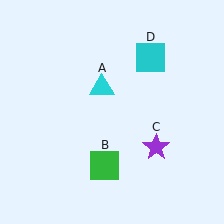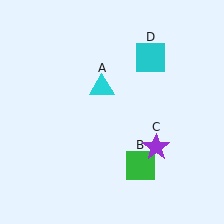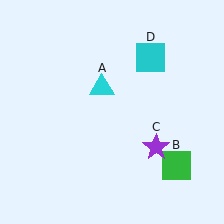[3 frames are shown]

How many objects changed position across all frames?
1 object changed position: green square (object B).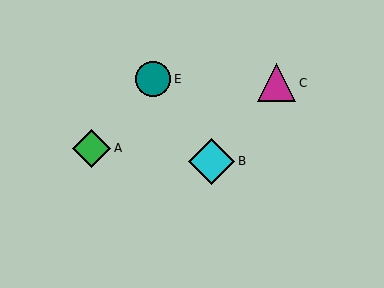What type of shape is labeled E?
Shape E is a teal circle.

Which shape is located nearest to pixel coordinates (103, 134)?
The green diamond (labeled A) at (92, 148) is nearest to that location.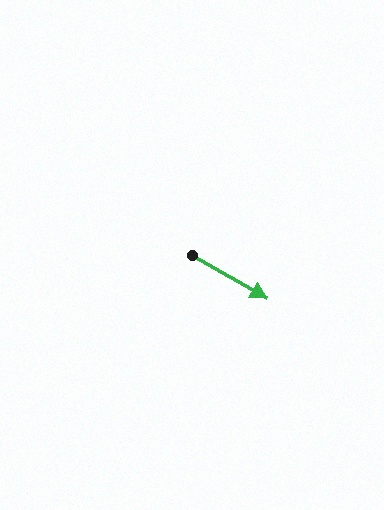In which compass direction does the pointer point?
Southeast.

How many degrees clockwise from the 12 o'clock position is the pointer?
Approximately 120 degrees.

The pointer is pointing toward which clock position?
Roughly 4 o'clock.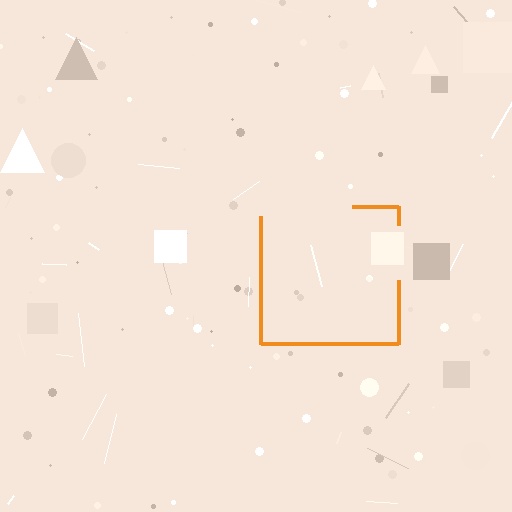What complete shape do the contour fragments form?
The contour fragments form a square.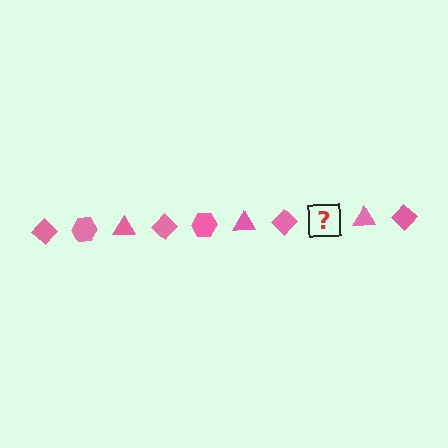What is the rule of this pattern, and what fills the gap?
The rule is that the pattern cycles through diamond, hexagon, triangle shapes in pink. The gap should be filled with a pink hexagon.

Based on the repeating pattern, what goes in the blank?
The blank should be a pink hexagon.